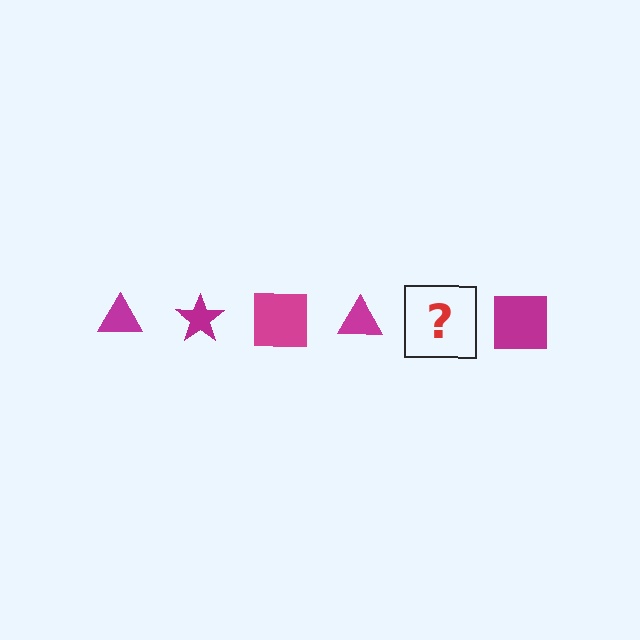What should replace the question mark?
The question mark should be replaced with a magenta star.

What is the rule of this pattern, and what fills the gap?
The rule is that the pattern cycles through triangle, star, square shapes in magenta. The gap should be filled with a magenta star.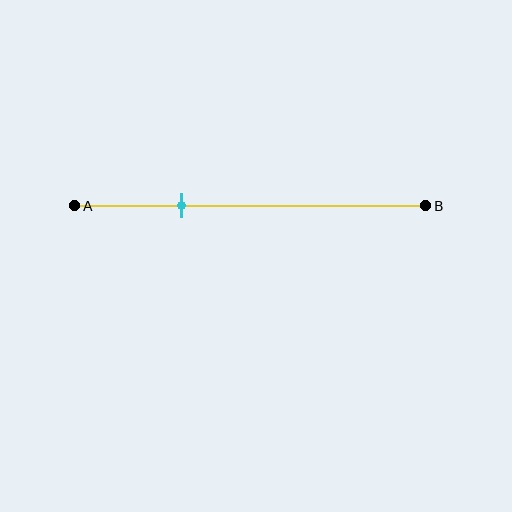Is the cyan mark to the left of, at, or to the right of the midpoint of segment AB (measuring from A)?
The cyan mark is to the left of the midpoint of segment AB.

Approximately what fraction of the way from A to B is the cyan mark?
The cyan mark is approximately 30% of the way from A to B.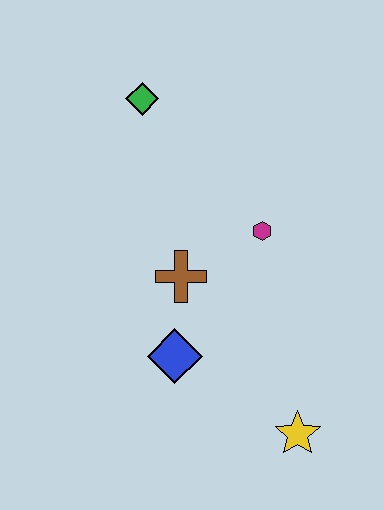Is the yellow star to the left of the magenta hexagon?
No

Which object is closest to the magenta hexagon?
The brown cross is closest to the magenta hexagon.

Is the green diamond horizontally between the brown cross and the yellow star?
No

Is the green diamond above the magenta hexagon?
Yes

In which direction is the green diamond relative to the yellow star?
The green diamond is above the yellow star.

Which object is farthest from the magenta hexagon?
The yellow star is farthest from the magenta hexagon.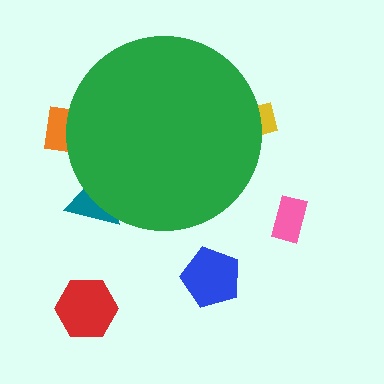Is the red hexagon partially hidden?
No, the red hexagon is fully visible.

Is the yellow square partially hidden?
Yes, the yellow square is partially hidden behind the green circle.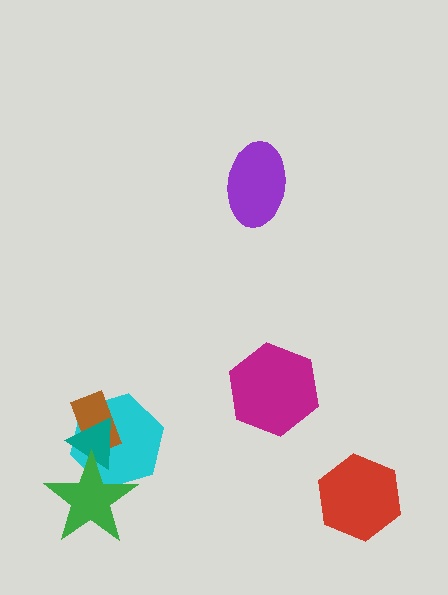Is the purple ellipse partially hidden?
No, no other shape covers it.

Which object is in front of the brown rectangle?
The teal triangle is in front of the brown rectangle.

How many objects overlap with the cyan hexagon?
3 objects overlap with the cyan hexagon.